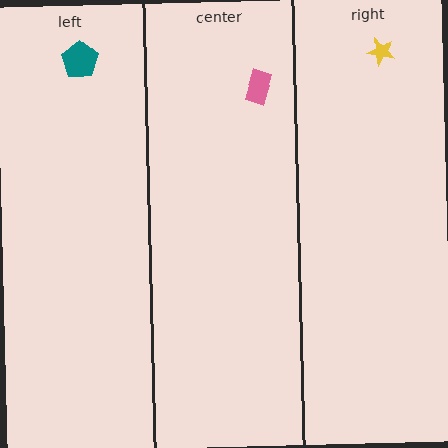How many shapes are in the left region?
1.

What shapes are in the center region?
The pink rectangle.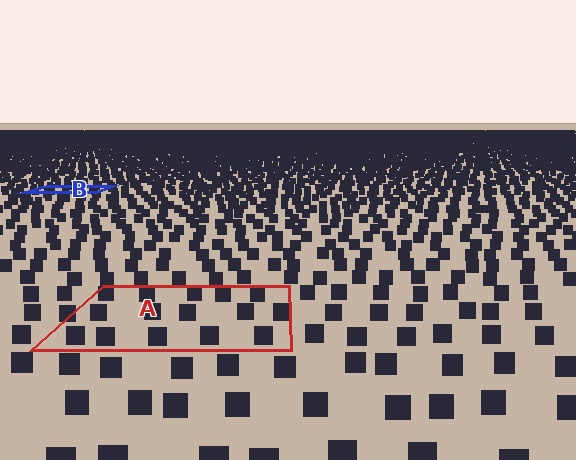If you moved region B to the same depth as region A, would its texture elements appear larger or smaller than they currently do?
They would appear larger. At a closer depth, the same texture elements are projected at a bigger on-screen size.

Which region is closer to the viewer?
Region A is closer. The texture elements there are larger and more spread out.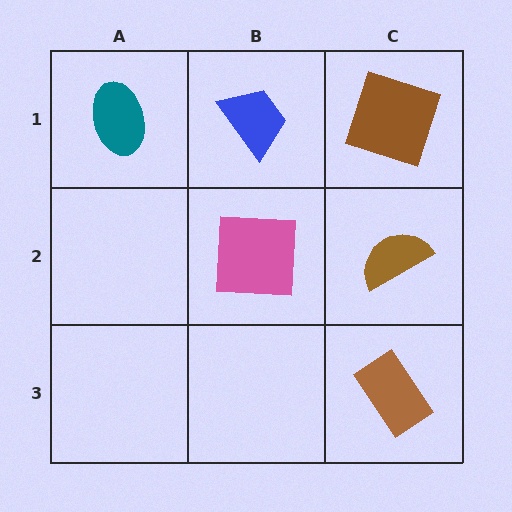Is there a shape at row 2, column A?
No, that cell is empty.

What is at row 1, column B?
A blue trapezoid.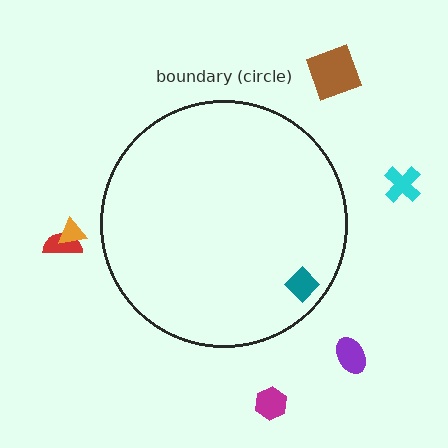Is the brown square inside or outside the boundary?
Outside.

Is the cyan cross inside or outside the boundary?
Outside.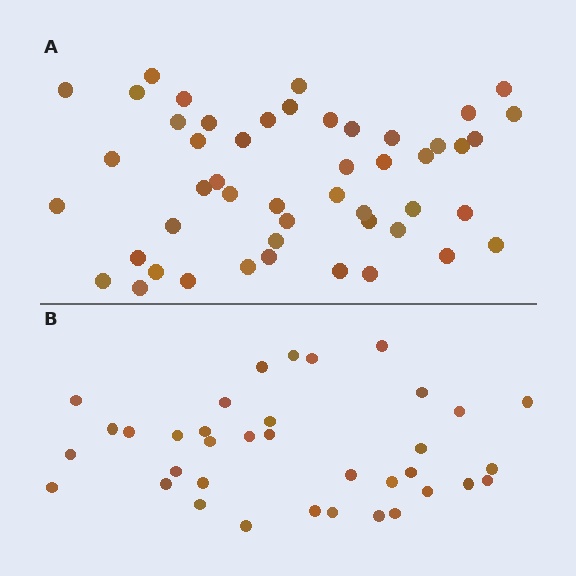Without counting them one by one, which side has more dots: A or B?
Region A (the top region) has more dots.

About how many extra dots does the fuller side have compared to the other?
Region A has approximately 15 more dots than region B.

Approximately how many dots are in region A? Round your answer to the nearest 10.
About 50 dots. (The exact count is 49, which rounds to 50.)